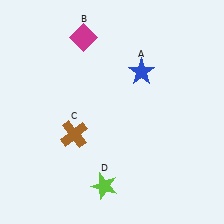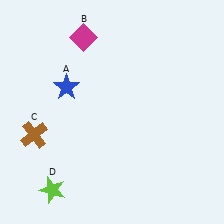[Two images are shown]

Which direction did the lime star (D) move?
The lime star (D) moved left.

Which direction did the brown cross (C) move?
The brown cross (C) moved left.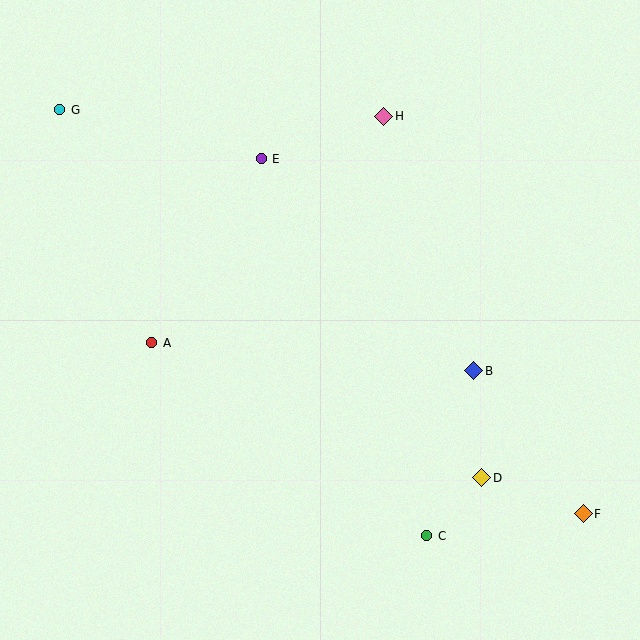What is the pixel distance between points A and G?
The distance between A and G is 251 pixels.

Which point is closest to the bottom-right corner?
Point F is closest to the bottom-right corner.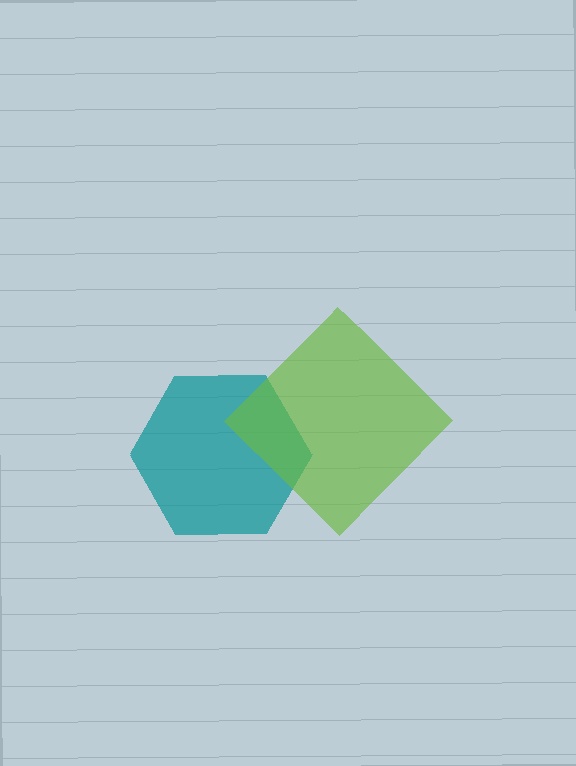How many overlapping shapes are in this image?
There are 2 overlapping shapes in the image.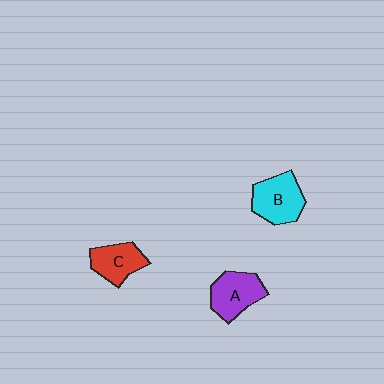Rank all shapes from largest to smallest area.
From largest to smallest: B (cyan), A (purple), C (red).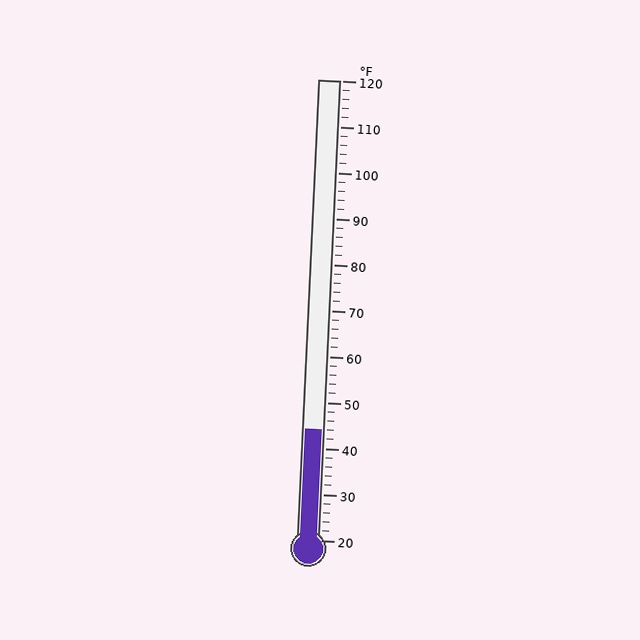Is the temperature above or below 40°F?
The temperature is above 40°F.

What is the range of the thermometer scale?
The thermometer scale ranges from 20°F to 120°F.